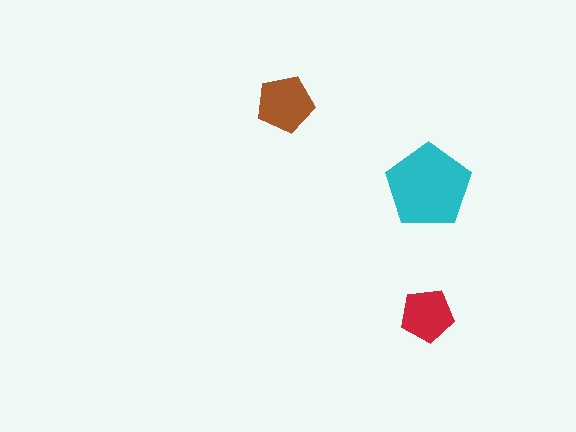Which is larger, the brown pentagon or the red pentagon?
The brown one.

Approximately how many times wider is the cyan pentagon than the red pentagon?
About 1.5 times wider.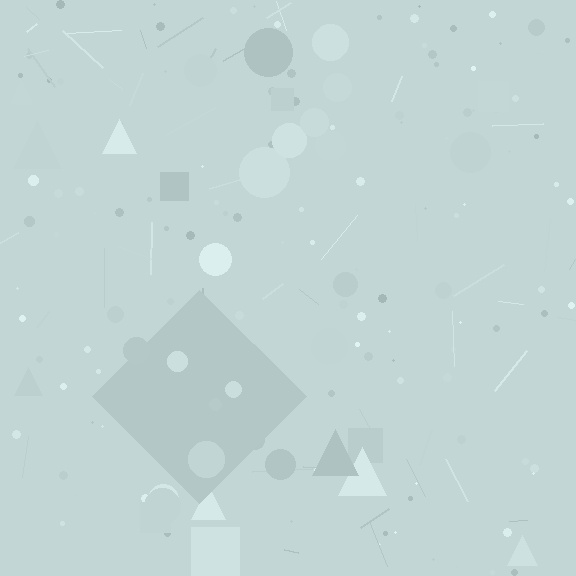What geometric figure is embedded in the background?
A diamond is embedded in the background.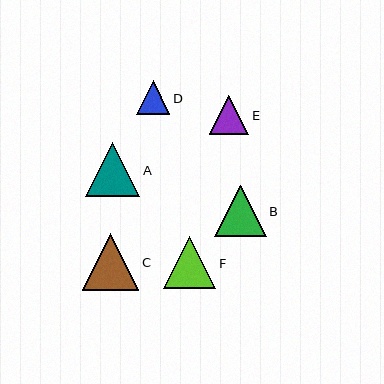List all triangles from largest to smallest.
From largest to smallest: C, A, F, B, E, D.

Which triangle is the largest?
Triangle C is the largest with a size of approximately 57 pixels.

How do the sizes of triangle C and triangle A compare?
Triangle C and triangle A are approximately the same size.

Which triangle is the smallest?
Triangle D is the smallest with a size of approximately 33 pixels.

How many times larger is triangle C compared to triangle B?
Triangle C is approximately 1.1 times the size of triangle B.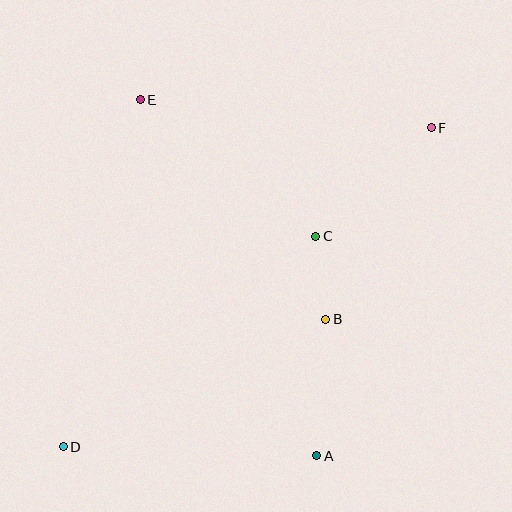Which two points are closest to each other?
Points B and C are closest to each other.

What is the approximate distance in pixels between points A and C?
The distance between A and C is approximately 219 pixels.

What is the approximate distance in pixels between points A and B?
The distance between A and B is approximately 137 pixels.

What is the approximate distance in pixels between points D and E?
The distance between D and E is approximately 355 pixels.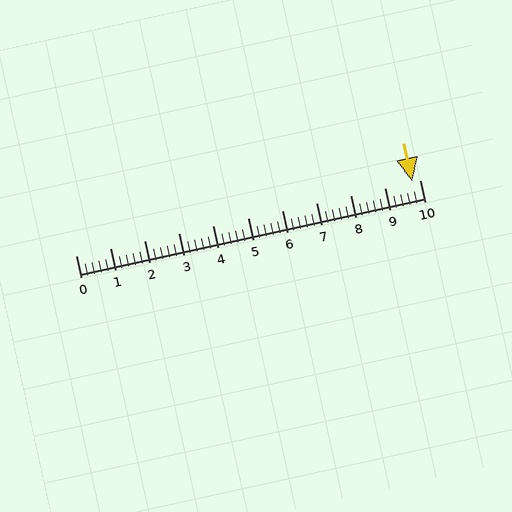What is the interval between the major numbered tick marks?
The major tick marks are spaced 1 units apart.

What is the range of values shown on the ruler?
The ruler shows values from 0 to 10.